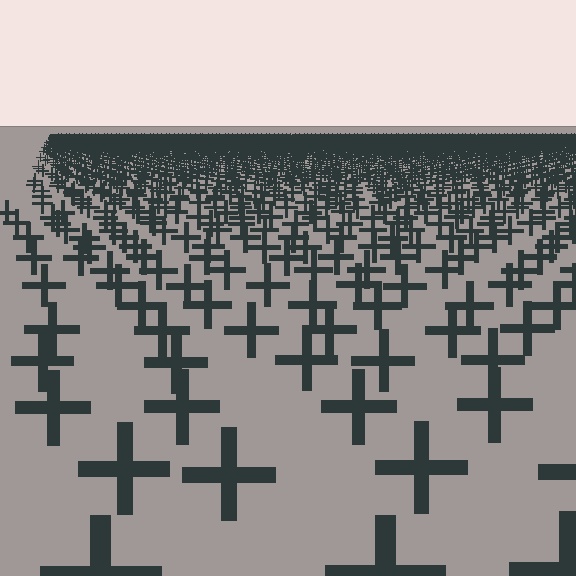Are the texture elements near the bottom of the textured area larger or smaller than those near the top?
Larger. Near the bottom, elements are closer to the viewer and appear at a bigger on-screen size.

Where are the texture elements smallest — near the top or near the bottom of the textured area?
Near the top.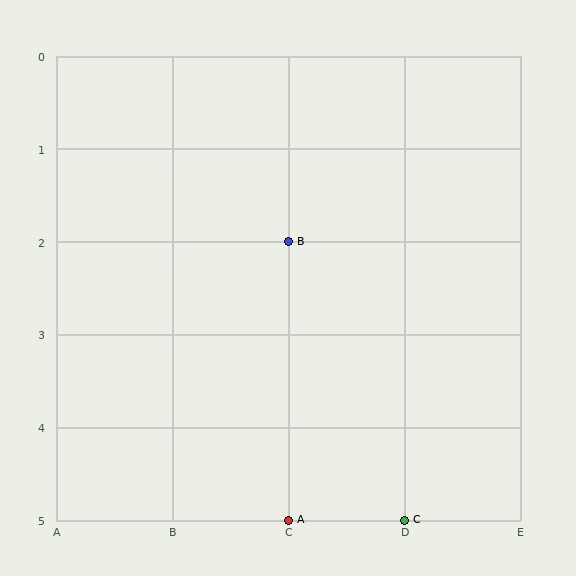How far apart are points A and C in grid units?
Points A and C are 1 column apart.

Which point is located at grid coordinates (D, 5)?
Point C is at (D, 5).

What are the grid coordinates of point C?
Point C is at grid coordinates (D, 5).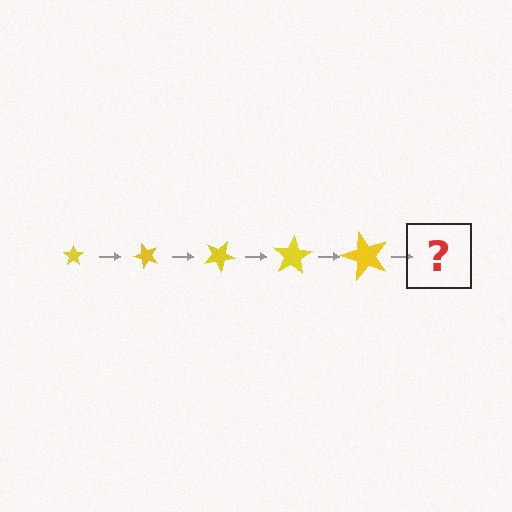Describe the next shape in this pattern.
It should be a star, larger than the previous one and rotated 250 degrees from the start.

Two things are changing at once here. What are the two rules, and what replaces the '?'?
The two rules are that the star grows larger each step and it rotates 50 degrees each step. The '?' should be a star, larger than the previous one and rotated 250 degrees from the start.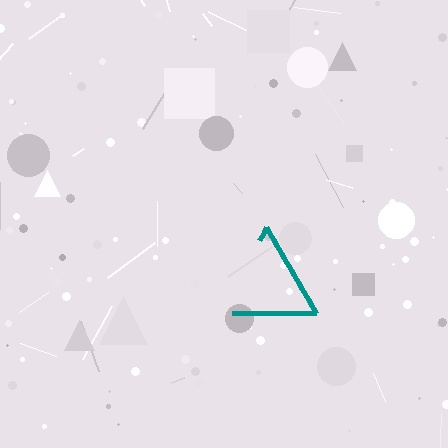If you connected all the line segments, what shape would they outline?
They would outline a triangle.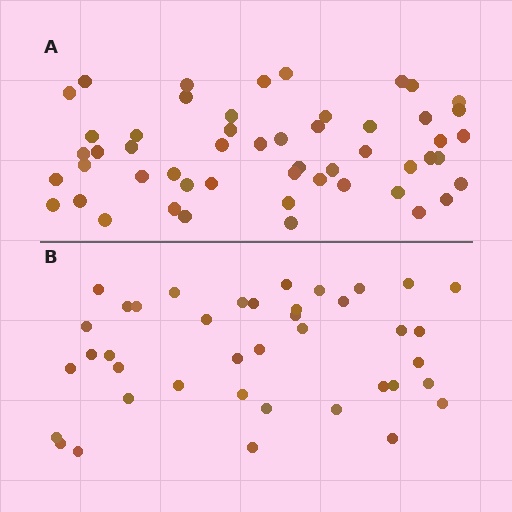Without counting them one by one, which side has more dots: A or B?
Region A (the top region) has more dots.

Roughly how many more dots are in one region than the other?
Region A has roughly 12 or so more dots than region B.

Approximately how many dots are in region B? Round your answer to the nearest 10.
About 40 dots.